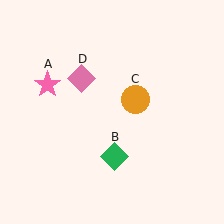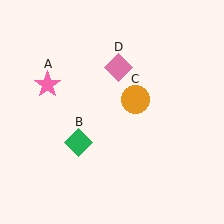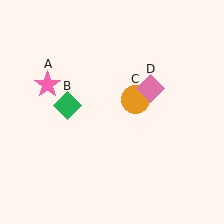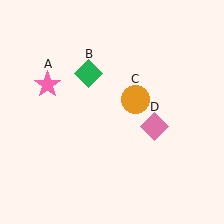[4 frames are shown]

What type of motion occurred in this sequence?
The green diamond (object B), pink diamond (object D) rotated clockwise around the center of the scene.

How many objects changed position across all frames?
2 objects changed position: green diamond (object B), pink diamond (object D).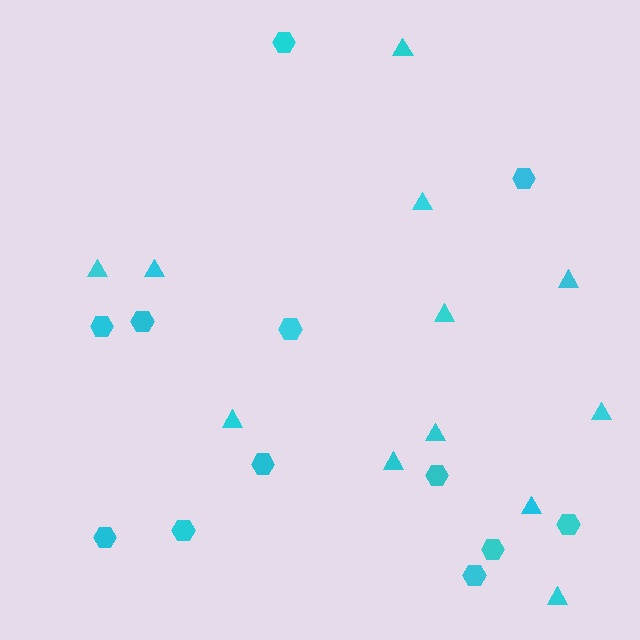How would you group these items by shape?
There are 2 groups: one group of hexagons (12) and one group of triangles (12).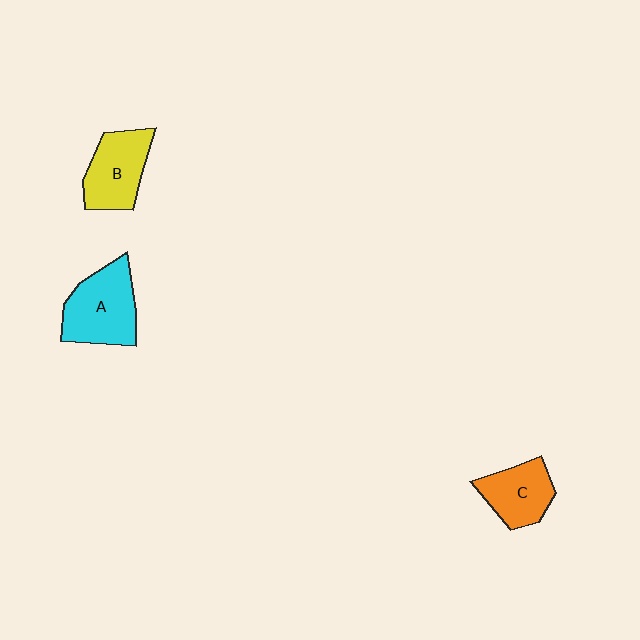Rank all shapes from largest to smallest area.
From largest to smallest: A (cyan), B (yellow), C (orange).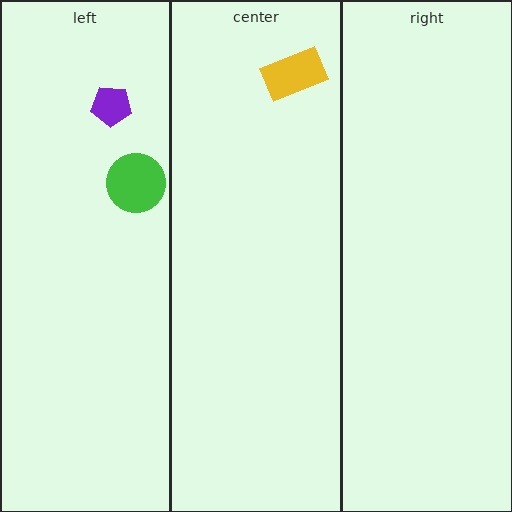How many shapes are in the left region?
2.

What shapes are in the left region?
The green circle, the purple pentagon.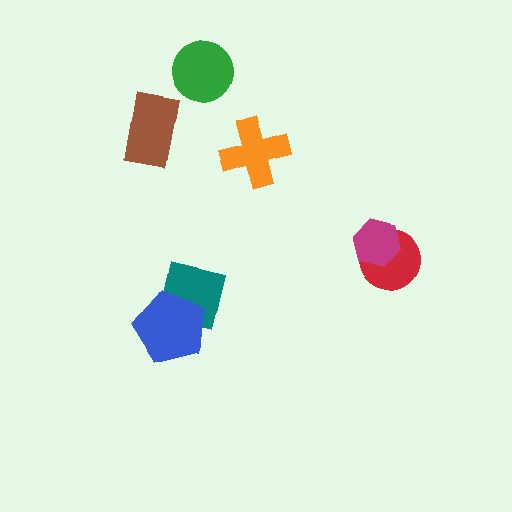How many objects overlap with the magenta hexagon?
1 object overlaps with the magenta hexagon.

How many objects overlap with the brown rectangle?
0 objects overlap with the brown rectangle.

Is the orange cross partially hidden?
No, no other shape covers it.